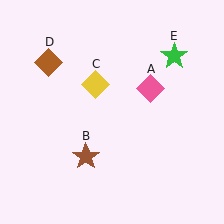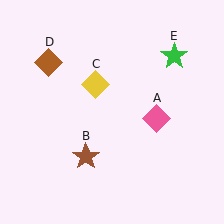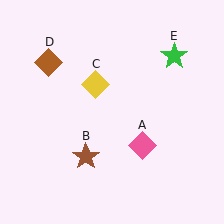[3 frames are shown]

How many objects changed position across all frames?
1 object changed position: pink diamond (object A).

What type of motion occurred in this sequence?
The pink diamond (object A) rotated clockwise around the center of the scene.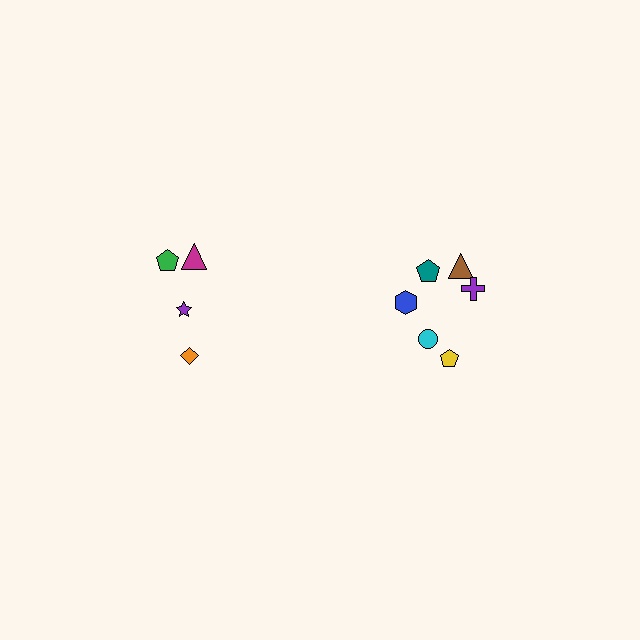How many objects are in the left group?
There are 4 objects.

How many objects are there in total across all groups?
There are 10 objects.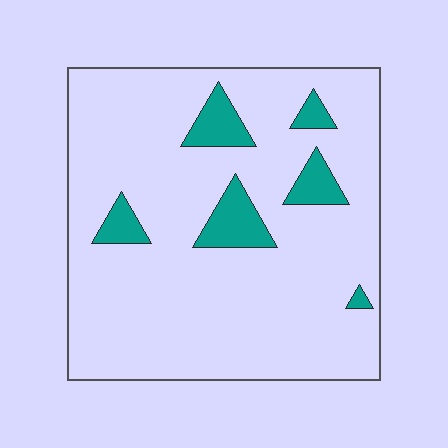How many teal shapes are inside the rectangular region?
6.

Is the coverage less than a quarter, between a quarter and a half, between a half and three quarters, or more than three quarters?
Less than a quarter.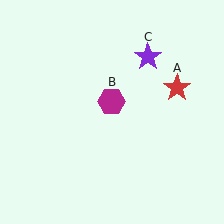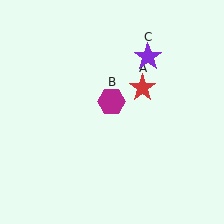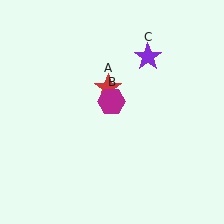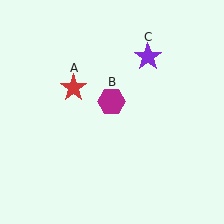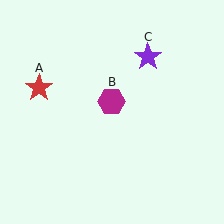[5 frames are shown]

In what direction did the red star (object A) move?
The red star (object A) moved left.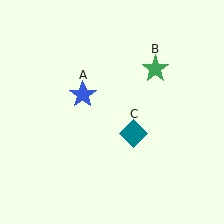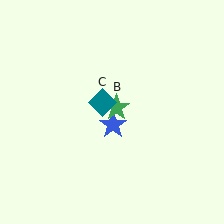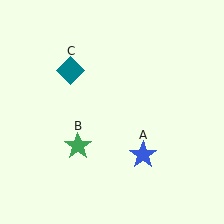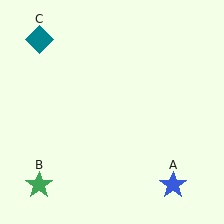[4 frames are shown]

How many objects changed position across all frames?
3 objects changed position: blue star (object A), green star (object B), teal diamond (object C).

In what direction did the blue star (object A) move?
The blue star (object A) moved down and to the right.